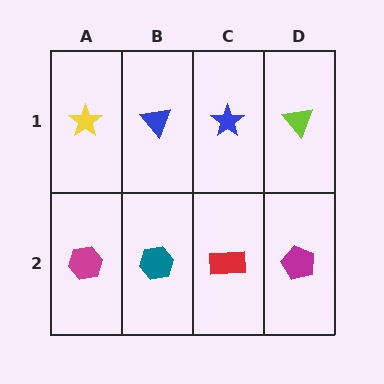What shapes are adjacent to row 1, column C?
A red rectangle (row 2, column C), a blue triangle (row 1, column B), a lime triangle (row 1, column D).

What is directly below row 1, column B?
A teal hexagon.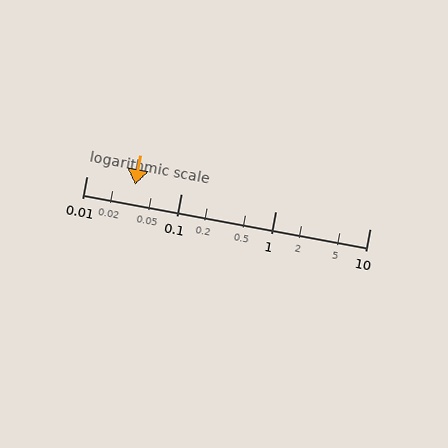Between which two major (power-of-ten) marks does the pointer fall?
The pointer is between 0.01 and 0.1.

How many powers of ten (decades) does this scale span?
The scale spans 3 decades, from 0.01 to 10.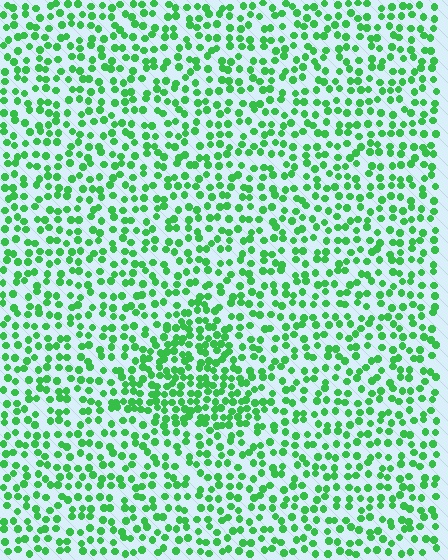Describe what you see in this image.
The image contains small green elements arranged at two different densities. A triangle-shaped region is visible where the elements are more densely packed than the surrounding area.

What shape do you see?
I see a triangle.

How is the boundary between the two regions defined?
The boundary is defined by a change in element density (approximately 1.7x ratio). All elements are the same color, size, and shape.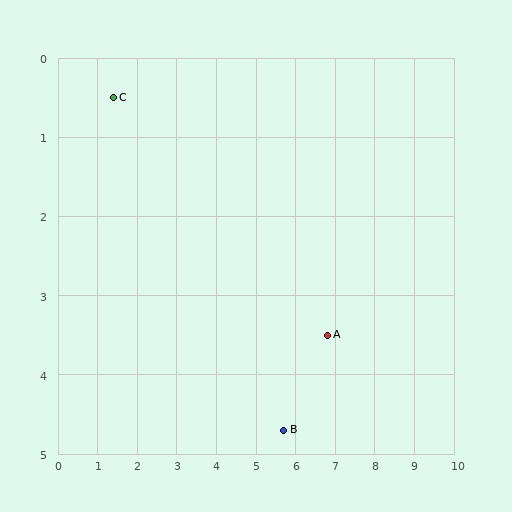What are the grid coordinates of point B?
Point B is at approximately (5.7, 4.7).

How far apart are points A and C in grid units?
Points A and C are about 6.2 grid units apart.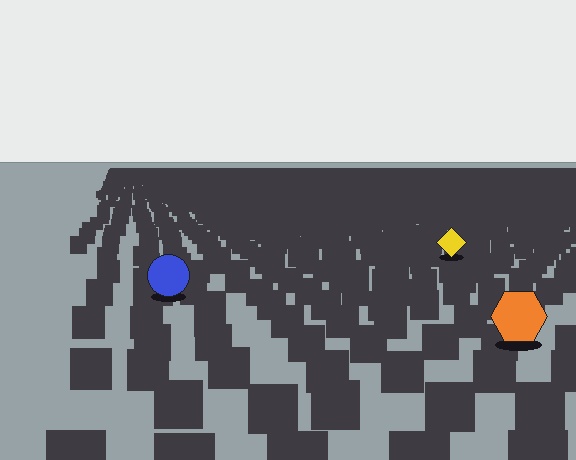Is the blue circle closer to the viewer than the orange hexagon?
No. The orange hexagon is closer — you can tell from the texture gradient: the ground texture is coarser near it.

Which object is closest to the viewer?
The orange hexagon is closest. The texture marks near it are larger and more spread out.